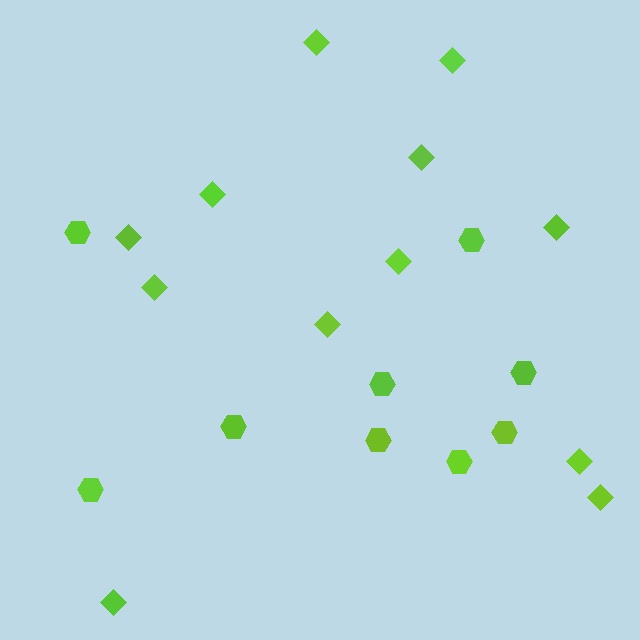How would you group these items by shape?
There are 2 groups: one group of diamonds (12) and one group of hexagons (9).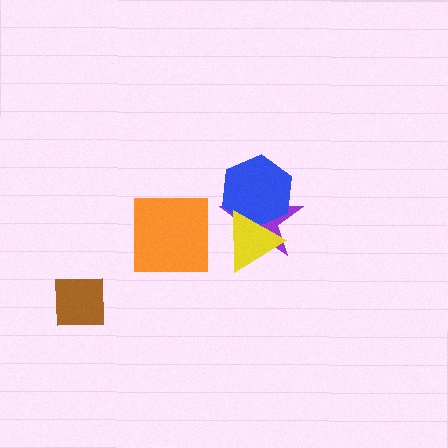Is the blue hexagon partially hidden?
Yes, it is partially covered by another shape.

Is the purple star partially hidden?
Yes, it is partially covered by another shape.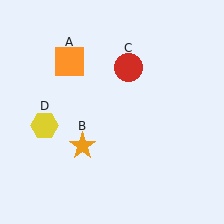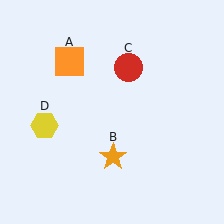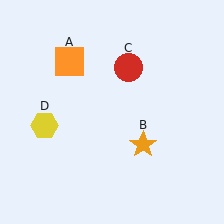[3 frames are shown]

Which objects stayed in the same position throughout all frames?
Orange square (object A) and red circle (object C) and yellow hexagon (object D) remained stationary.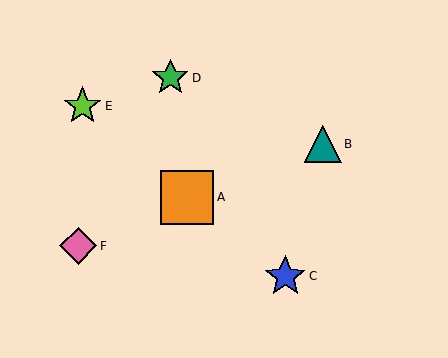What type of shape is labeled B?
Shape B is a teal triangle.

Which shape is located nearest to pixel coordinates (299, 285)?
The blue star (labeled C) at (285, 276) is nearest to that location.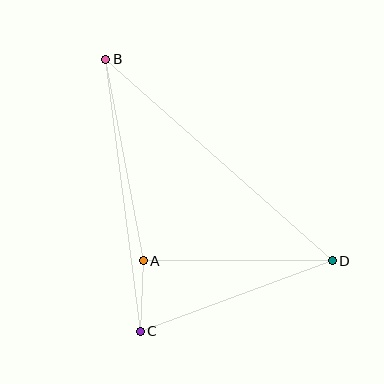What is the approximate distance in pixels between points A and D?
The distance between A and D is approximately 189 pixels.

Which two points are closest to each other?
Points A and C are closest to each other.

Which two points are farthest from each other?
Points B and D are farthest from each other.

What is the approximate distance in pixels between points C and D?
The distance between C and D is approximately 205 pixels.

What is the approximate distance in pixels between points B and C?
The distance between B and C is approximately 274 pixels.